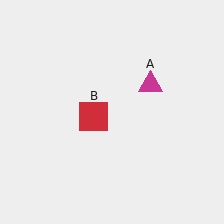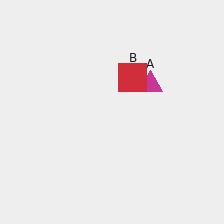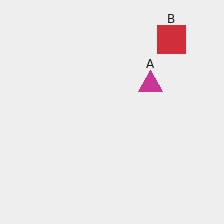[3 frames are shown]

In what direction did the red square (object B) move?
The red square (object B) moved up and to the right.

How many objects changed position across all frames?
1 object changed position: red square (object B).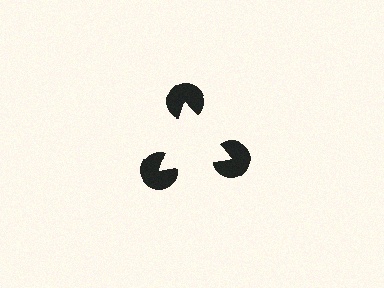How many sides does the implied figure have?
3 sides.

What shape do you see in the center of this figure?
An illusory triangle — its edges are inferred from the aligned wedge cuts in the pac-man discs, not physically drawn.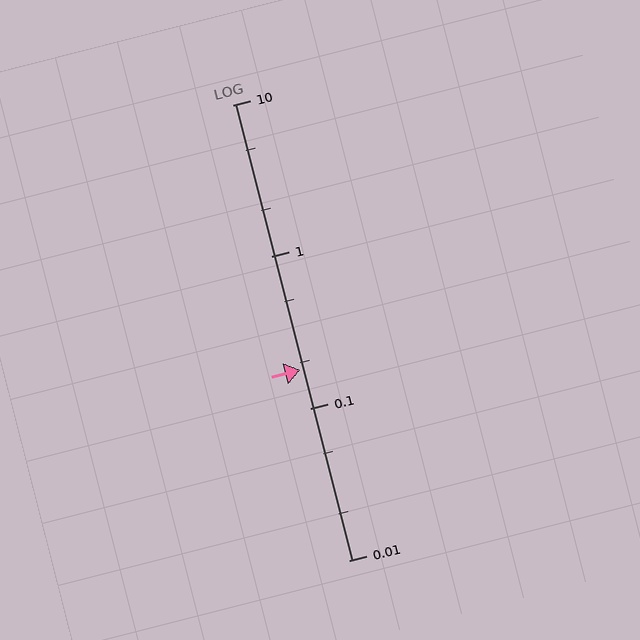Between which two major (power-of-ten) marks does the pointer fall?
The pointer is between 0.1 and 1.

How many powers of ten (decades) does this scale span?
The scale spans 3 decades, from 0.01 to 10.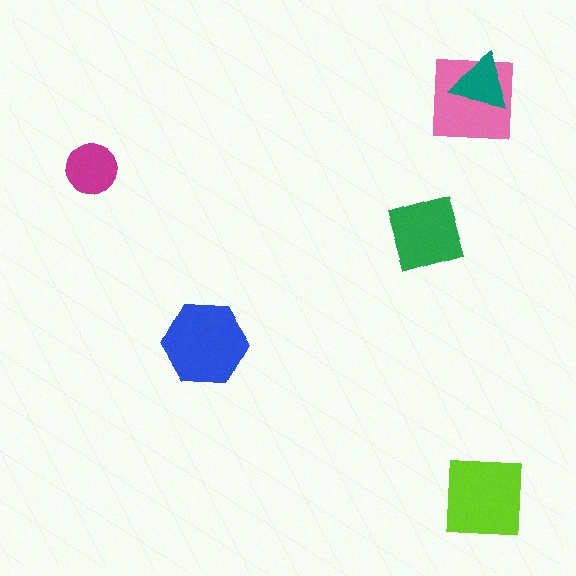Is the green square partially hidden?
No, no other shape covers it.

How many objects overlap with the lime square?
0 objects overlap with the lime square.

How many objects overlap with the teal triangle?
1 object overlaps with the teal triangle.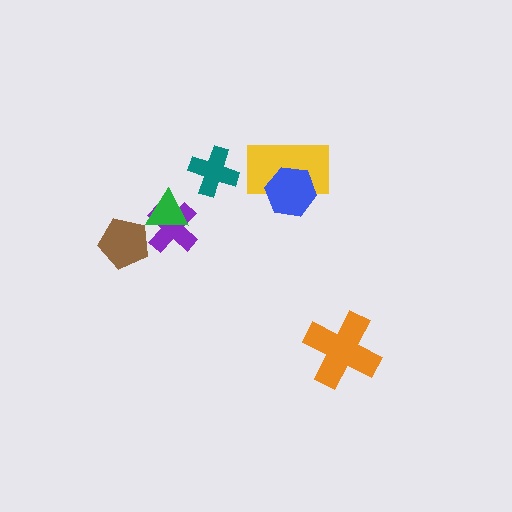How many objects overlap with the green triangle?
1 object overlaps with the green triangle.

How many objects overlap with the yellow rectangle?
1 object overlaps with the yellow rectangle.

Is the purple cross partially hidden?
Yes, it is partially covered by another shape.